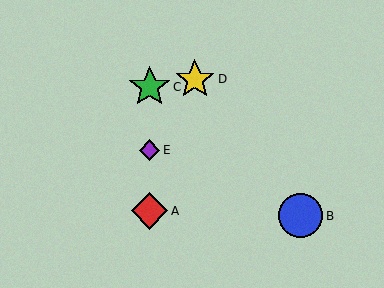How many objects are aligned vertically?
3 objects (A, C, E) are aligned vertically.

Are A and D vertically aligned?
No, A is at x≈150 and D is at x≈195.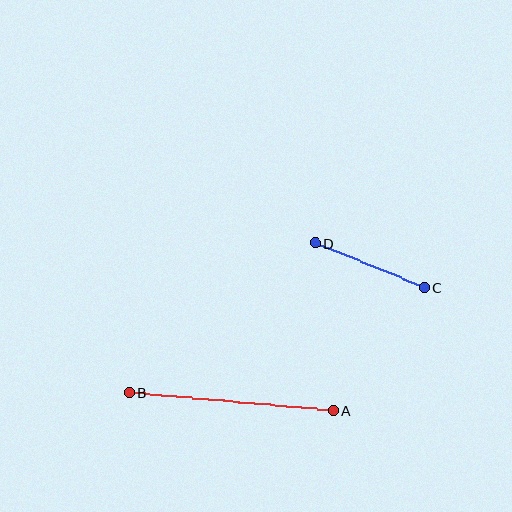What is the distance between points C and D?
The distance is approximately 118 pixels.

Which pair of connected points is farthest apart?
Points A and B are farthest apart.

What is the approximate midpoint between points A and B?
The midpoint is at approximately (231, 402) pixels.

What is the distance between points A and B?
The distance is approximately 205 pixels.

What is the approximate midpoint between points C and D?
The midpoint is at approximately (370, 265) pixels.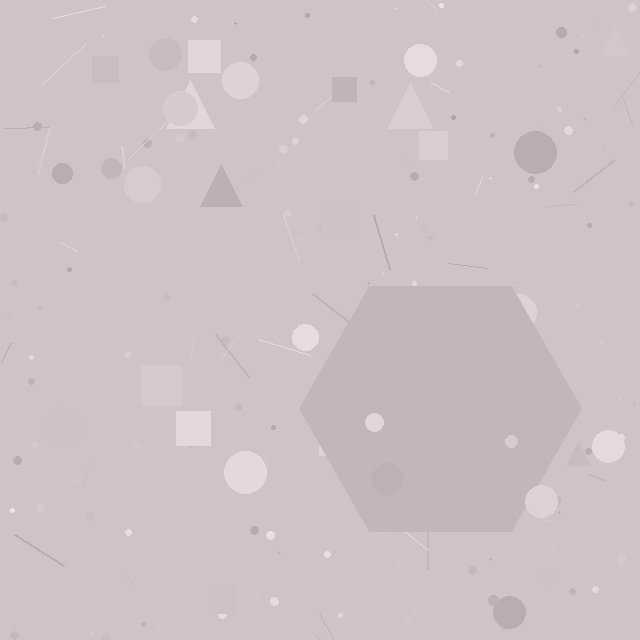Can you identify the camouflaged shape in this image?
The camouflaged shape is a hexagon.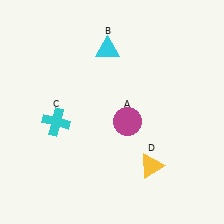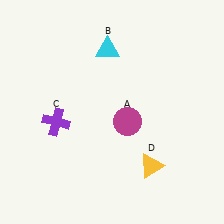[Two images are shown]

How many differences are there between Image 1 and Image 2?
There is 1 difference between the two images.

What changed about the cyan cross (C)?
In Image 1, C is cyan. In Image 2, it changed to purple.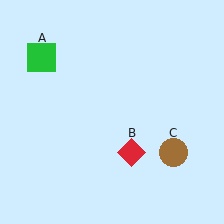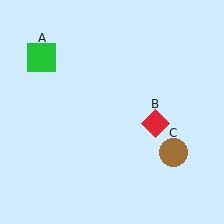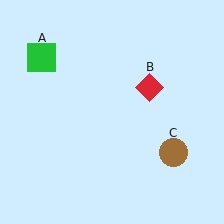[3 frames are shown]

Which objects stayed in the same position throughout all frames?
Green square (object A) and brown circle (object C) remained stationary.